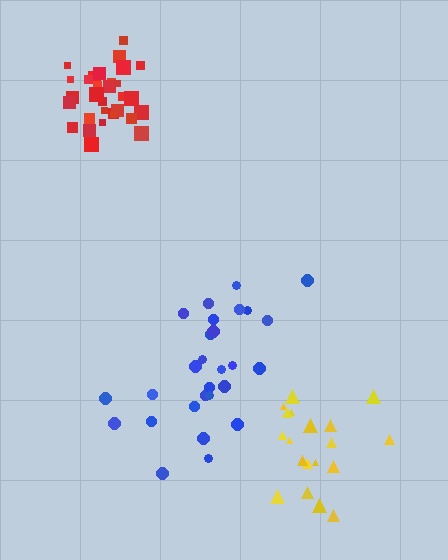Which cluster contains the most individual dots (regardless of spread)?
Red (32).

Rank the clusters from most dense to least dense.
red, yellow, blue.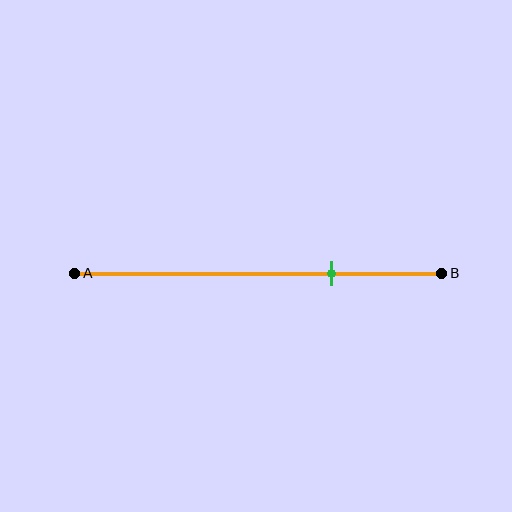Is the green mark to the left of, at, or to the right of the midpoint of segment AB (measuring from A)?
The green mark is to the right of the midpoint of segment AB.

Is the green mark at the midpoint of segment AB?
No, the mark is at about 70% from A, not at the 50% midpoint.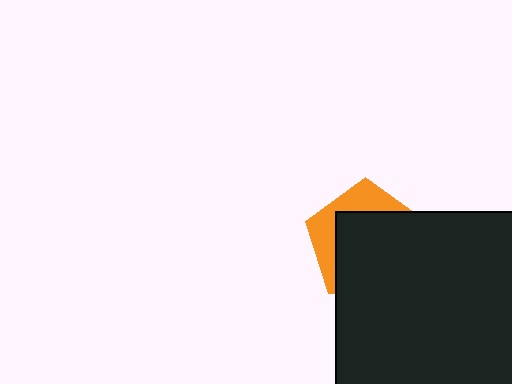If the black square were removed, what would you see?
You would see the complete orange pentagon.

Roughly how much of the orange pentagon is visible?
A small part of it is visible (roughly 33%).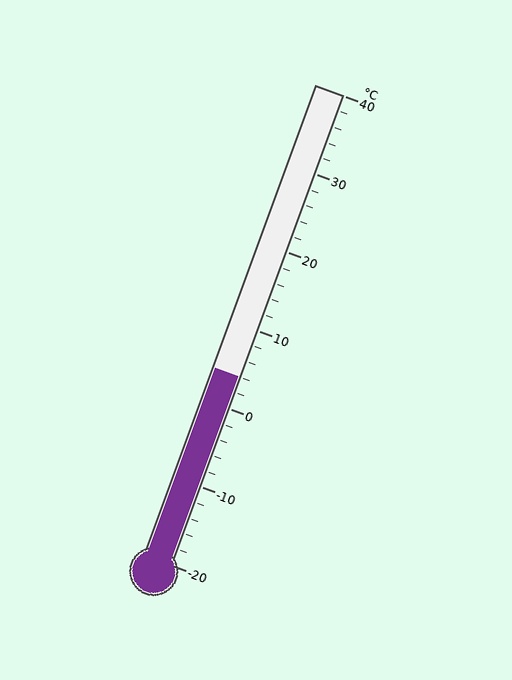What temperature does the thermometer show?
The thermometer shows approximately 4°C.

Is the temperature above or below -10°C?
The temperature is above -10°C.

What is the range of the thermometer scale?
The thermometer scale ranges from -20°C to 40°C.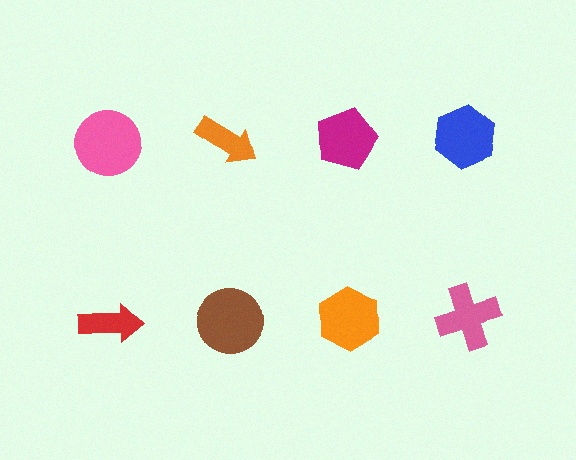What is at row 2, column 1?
A red arrow.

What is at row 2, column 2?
A brown circle.